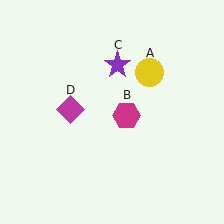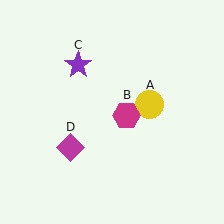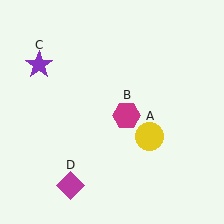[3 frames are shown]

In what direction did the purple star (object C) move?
The purple star (object C) moved left.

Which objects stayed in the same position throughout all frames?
Magenta hexagon (object B) remained stationary.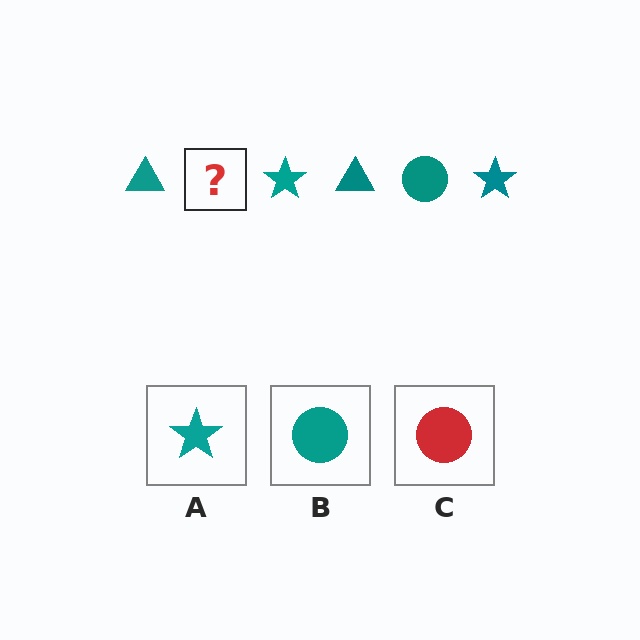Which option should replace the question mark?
Option B.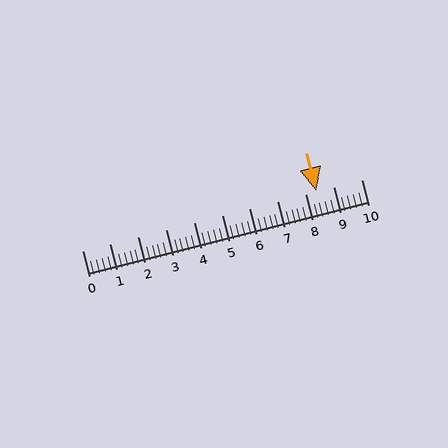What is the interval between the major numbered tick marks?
The major tick marks are spaced 1 units apart.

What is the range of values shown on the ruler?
The ruler shows values from 0 to 10.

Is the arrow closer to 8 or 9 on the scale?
The arrow is closer to 8.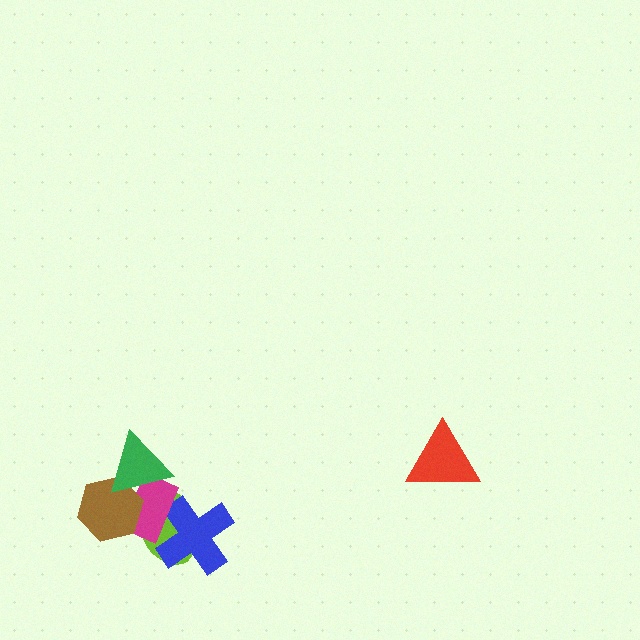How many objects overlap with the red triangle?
0 objects overlap with the red triangle.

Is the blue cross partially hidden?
Yes, it is partially covered by another shape.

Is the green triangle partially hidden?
No, no other shape covers it.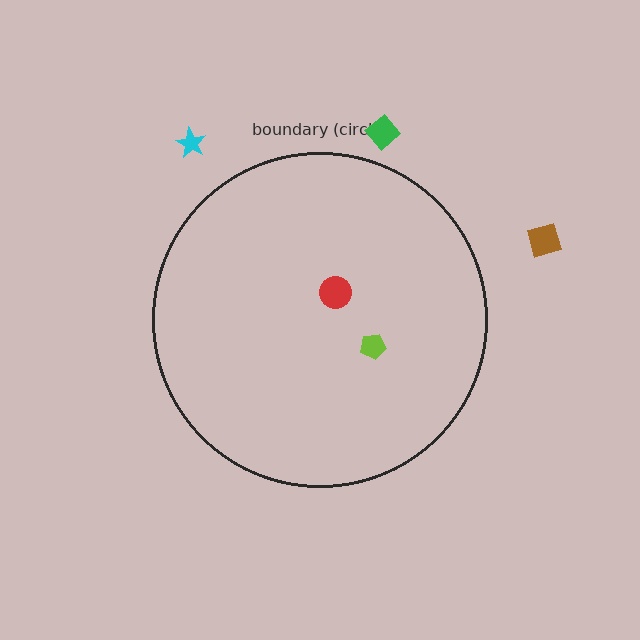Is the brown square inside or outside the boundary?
Outside.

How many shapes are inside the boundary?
2 inside, 3 outside.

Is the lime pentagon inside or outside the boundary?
Inside.